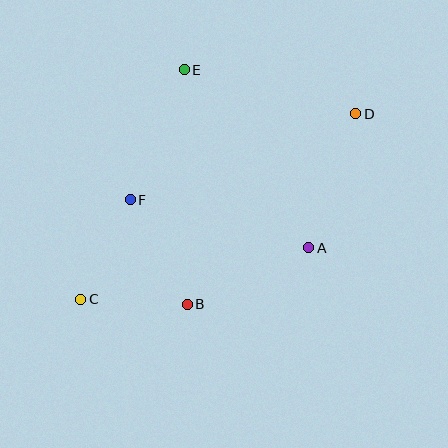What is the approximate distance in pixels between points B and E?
The distance between B and E is approximately 234 pixels.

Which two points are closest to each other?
Points B and C are closest to each other.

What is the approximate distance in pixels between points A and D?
The distance between A and D is approximately 142 pixels.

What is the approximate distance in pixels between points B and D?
The distance between B and D is approximately 254 pixels.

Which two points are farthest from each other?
Points C and D are farthest from each other.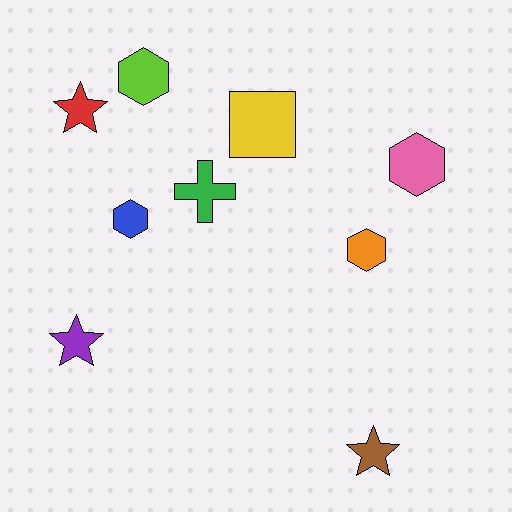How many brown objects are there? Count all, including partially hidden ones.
There is 1 brown object.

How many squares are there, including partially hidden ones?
There is 1 square.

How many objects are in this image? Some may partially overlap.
There are 9 objects.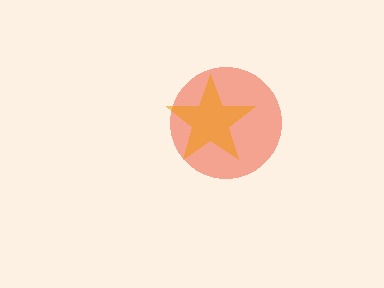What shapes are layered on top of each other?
The layered shapes are: a red circle, an orange star.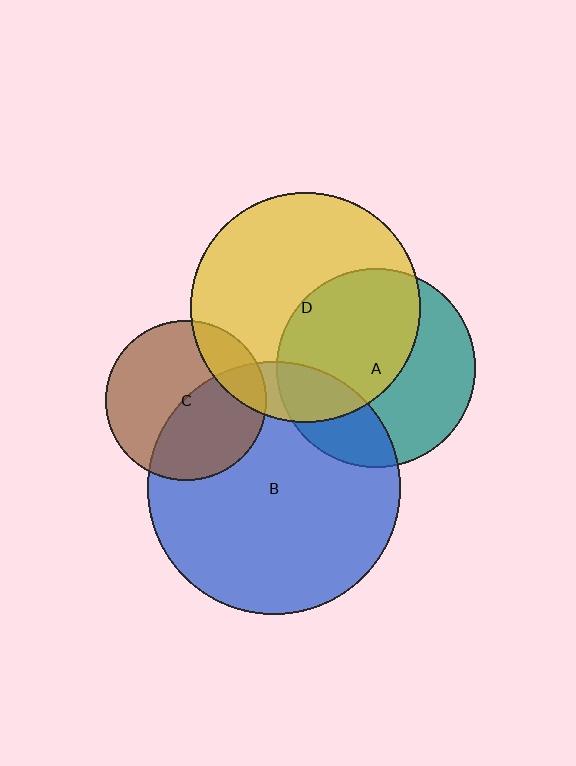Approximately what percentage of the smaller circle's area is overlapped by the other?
Approximately 45%.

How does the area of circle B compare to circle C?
Approximately 2.5 times.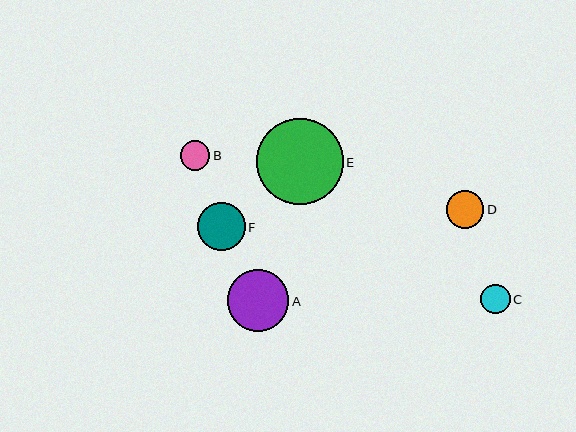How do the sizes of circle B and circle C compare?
Circle B and circle C are approximately the same size.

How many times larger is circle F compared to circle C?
Circle F is approximately 1.6 times the size of circle C.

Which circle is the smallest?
Circle C is the smallest with a size of approximately 29 pixels.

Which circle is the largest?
Circle E is the largest with a size of approximately 87 pixels.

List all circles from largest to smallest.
From largest to smallest: E, A, F, D, B, C.